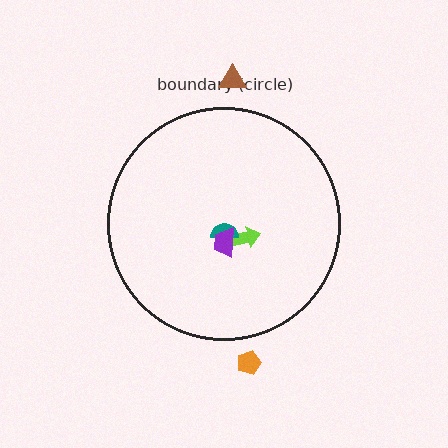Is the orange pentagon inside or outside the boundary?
Outside.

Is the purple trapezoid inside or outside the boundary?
Inside.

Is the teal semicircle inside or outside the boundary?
Inside.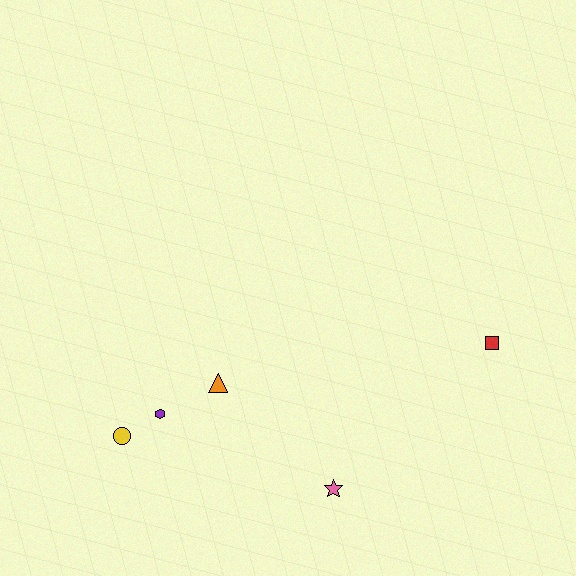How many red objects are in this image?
There is 1 red object.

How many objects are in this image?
There are 5 objects.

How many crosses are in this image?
There are no crosses.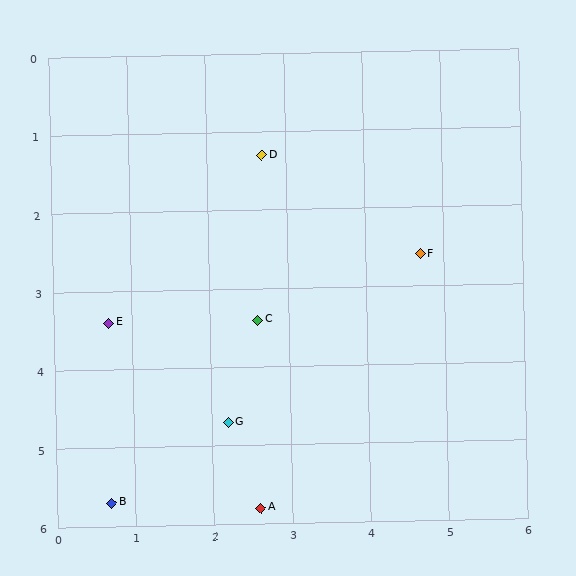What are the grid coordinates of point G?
Point G is at approximately (2.2, 4.7).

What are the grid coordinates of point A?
Point A is at approximately (2.6, 5.8).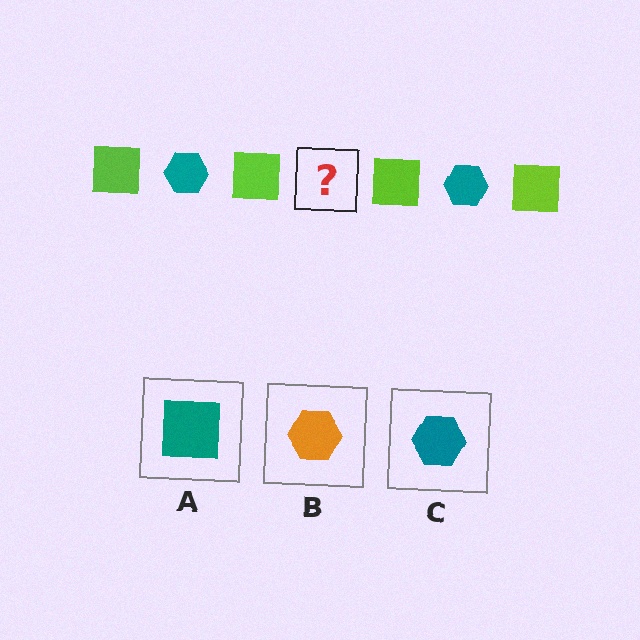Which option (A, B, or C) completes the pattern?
C.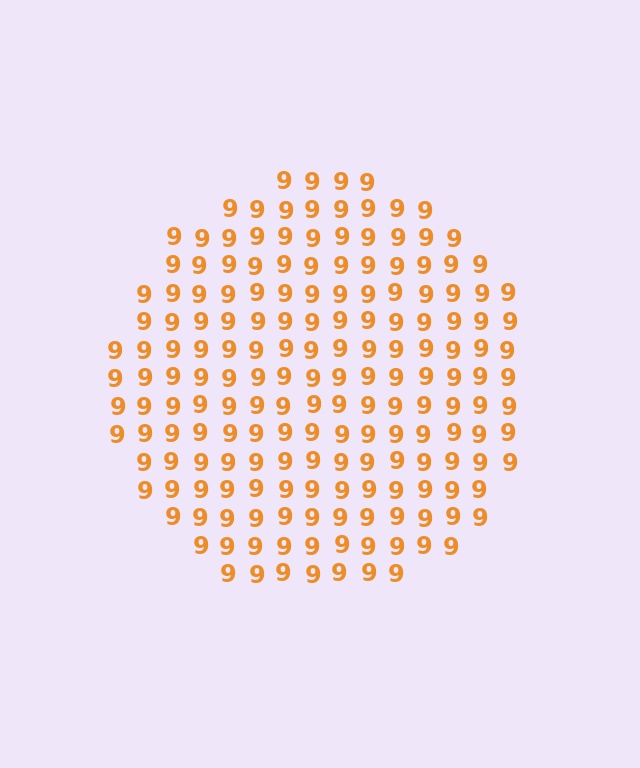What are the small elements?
The small elements are digit 9's.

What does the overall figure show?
The overall figure shows a circle.